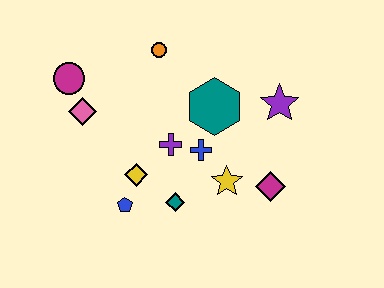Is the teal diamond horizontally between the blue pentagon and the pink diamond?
No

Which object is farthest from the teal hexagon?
The magenta circle is farthest from the teal hexagon.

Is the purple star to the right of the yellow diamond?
Yes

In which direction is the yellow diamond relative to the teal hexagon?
The yellow diamond is to the left of the teal hexagon.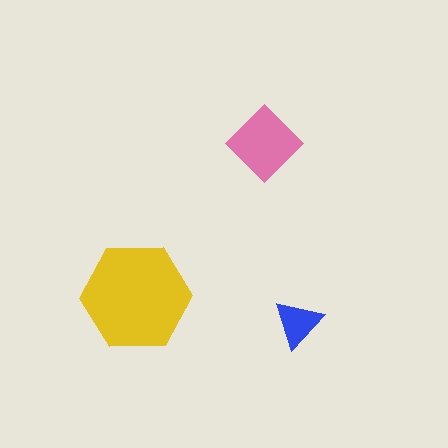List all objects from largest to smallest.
The yellow hexagon, the pink diamond, the blue triangle.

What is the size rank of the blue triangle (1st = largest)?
3rd.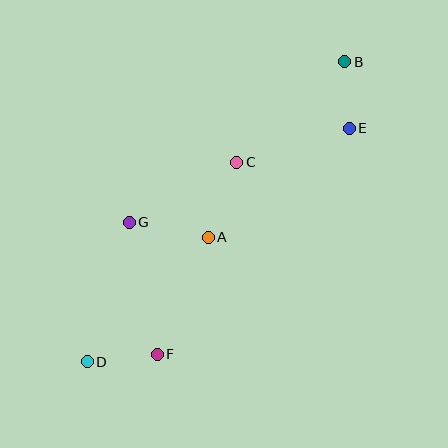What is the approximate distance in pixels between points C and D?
The distance between C and D is approximately 249 pixels.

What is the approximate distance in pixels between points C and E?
The distance between C and E is approximately 118 pixels.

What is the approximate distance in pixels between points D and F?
The distance between D and F is approximately 70 pixels.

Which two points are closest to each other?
Points B and E are closest to each other.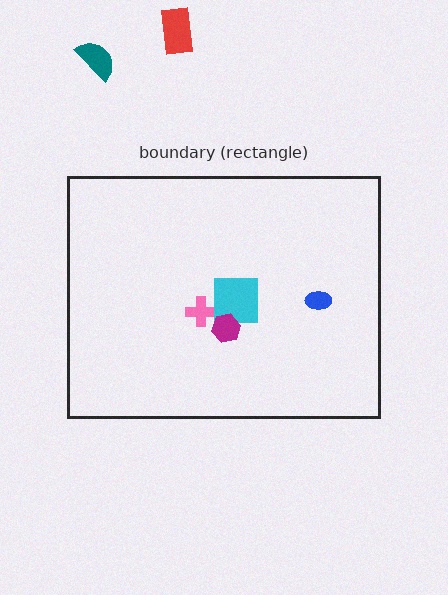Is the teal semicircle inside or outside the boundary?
Outside.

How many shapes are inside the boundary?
4 inside, 2 outside.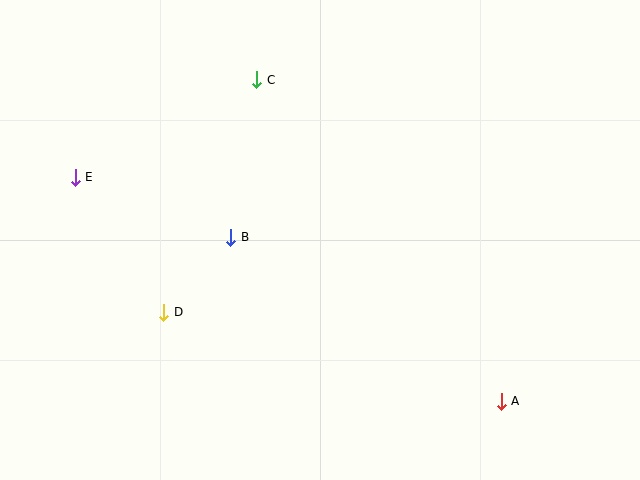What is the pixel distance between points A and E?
The distance between A and E is 481 pixels.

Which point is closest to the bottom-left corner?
Point D is closest to the bottom-left corner.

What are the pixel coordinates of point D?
Point D is at (164, 312).